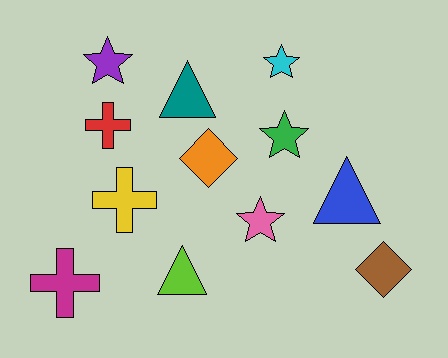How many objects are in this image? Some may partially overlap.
There are 12 objects.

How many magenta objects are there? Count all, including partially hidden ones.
There is 1 magenta object.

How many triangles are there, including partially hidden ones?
There are 3 triangles.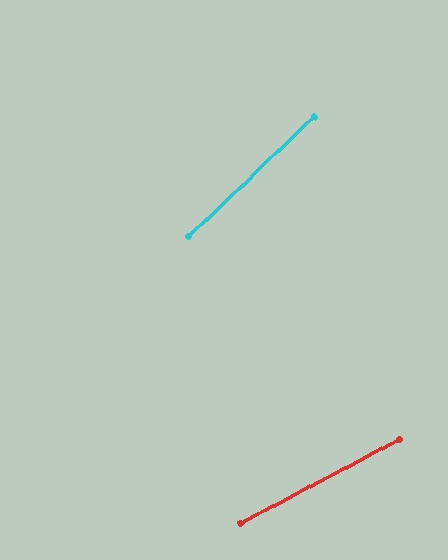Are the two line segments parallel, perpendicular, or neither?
Neither parallel nor perpendicular — they differ by about 16°.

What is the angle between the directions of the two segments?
Approximately 16 degrees.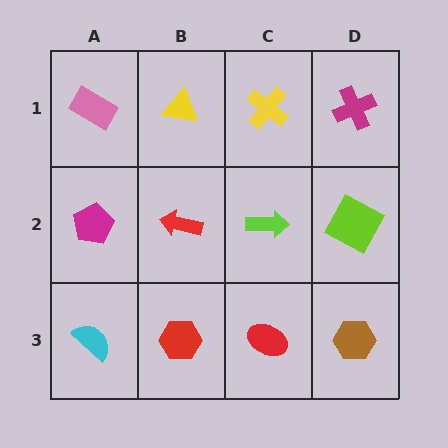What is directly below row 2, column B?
A red hexagon.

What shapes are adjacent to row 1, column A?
A magenta pentagon (row 2, column A), a yellow triangle (row 1, column B).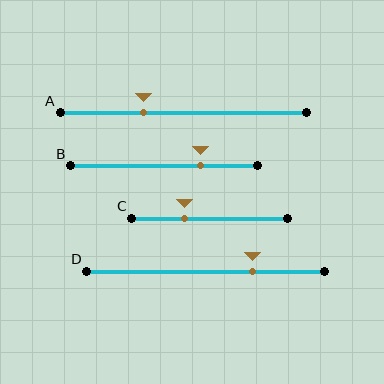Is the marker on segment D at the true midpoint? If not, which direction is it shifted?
No, the marker on segment D is shifted to the right by about 20% of the segment length.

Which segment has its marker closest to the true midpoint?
Segment C has its marker closest to the true midpoint.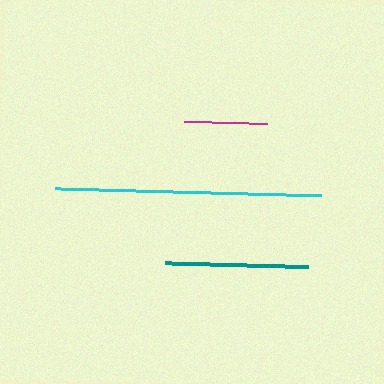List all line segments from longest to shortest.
From longest to shortest: cyan, teal, magenta.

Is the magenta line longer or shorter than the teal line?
The teal line is longer than the magenta line.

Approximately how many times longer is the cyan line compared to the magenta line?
The cyan line is approximately 3.2 times the length of the magenta line.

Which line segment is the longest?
The cyan line is the longest at approximately 266 pixels.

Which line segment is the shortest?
The magenta line is the shortest at approximately 83 pixels.